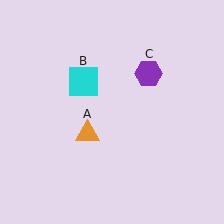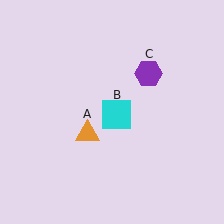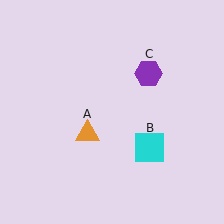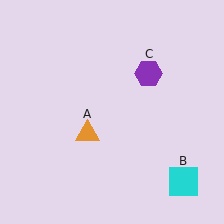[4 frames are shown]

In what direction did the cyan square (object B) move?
The cyan square (object B) moved down and to the right.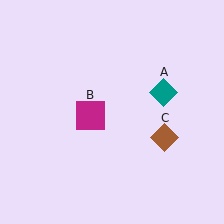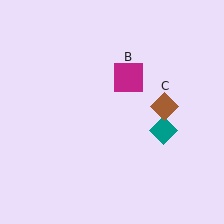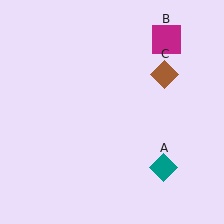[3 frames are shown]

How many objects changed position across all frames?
3 objects changed position: teal diamond (object A), magenta square (object B), brown diamond (object C).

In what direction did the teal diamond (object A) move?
The teal diamond (object A) moved down.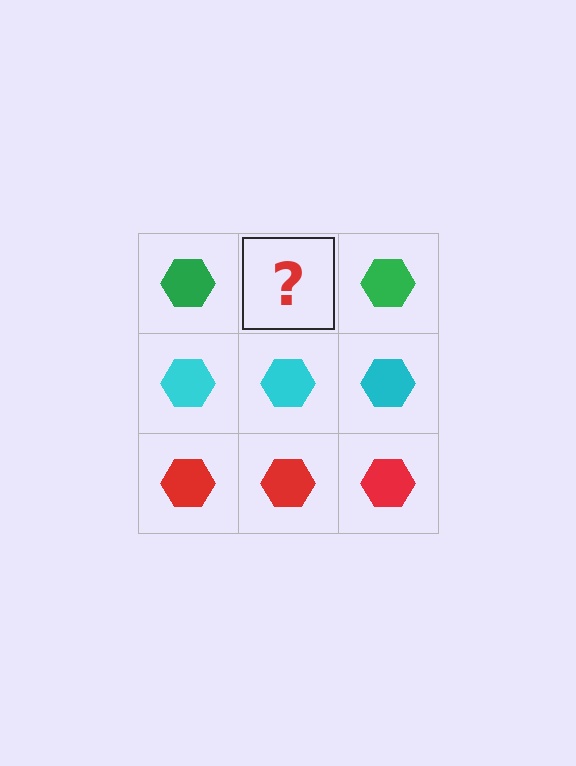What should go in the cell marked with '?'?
The missing cell should contain a green hexagon.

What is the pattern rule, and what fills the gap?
The rule is that each row has a consistent color. The gap should be filled with a green hexagon.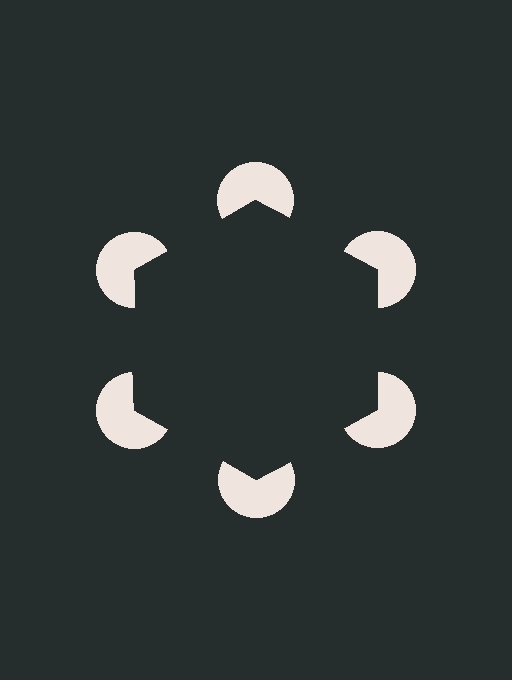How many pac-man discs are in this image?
There are 6 — one at each vertex of the illusory hexagon.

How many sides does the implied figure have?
6 sides.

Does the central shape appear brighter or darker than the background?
It typically appears slightly darker than the background, even though no actual brightness change is drawn.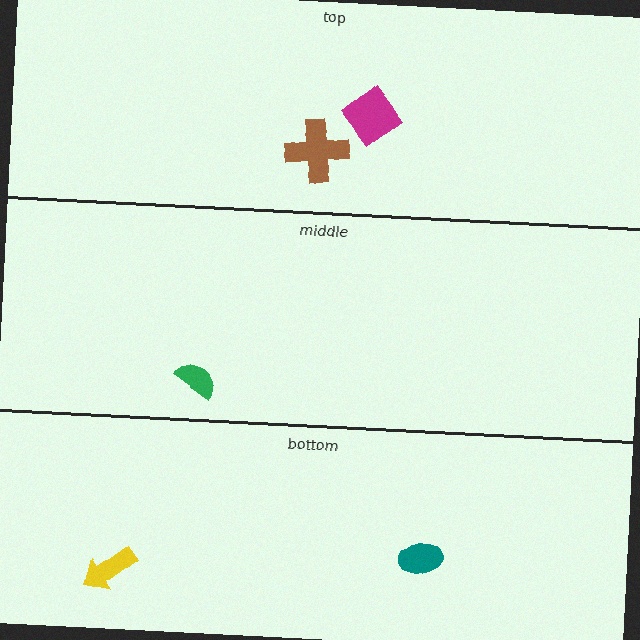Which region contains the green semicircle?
The middle region.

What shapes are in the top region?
The brown cross, the magenta diamond.